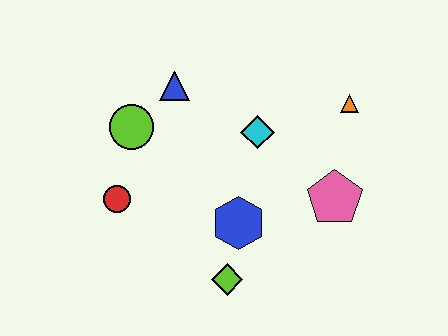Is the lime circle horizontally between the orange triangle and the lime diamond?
No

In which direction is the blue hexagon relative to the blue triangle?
The blue hexagon is below the blue triangle.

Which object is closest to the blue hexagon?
The lime diamond is closest to the blue hexagon.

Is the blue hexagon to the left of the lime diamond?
No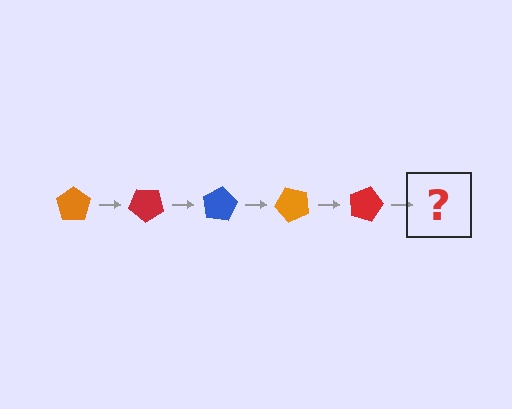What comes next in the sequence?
The next element should be a blue pentagon, rotated 200 degrees from the start.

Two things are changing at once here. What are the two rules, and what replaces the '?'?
The two rules are that it rotates 40 degrees each step and the color cycles through orange, red, and blue. The '?' should be a blue pentagon, rotated 200 degrees from the start.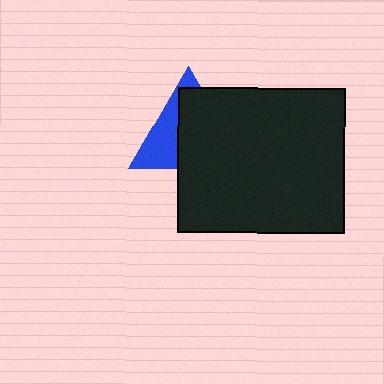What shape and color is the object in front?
The object in front is a black rectangle.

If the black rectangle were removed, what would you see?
You would see the complete blue triangle.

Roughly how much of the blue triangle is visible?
A small part of it is visible (roughly 39%).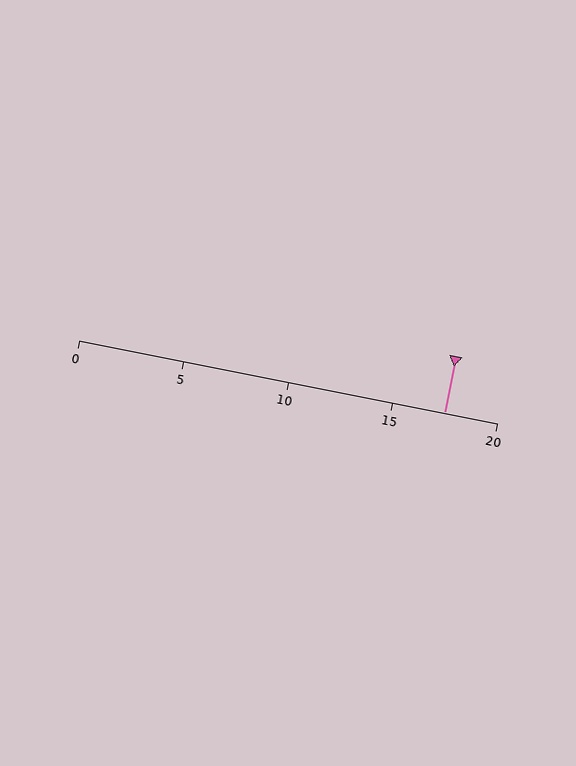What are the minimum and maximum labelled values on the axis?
The axis runs from 0 to 20.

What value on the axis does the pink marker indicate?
The marker indicates approximately 17.5.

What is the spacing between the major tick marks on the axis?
The major ticks are spaced 5 apart.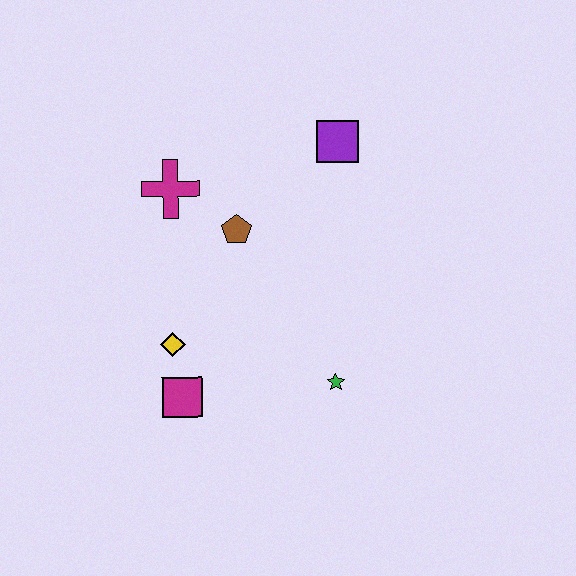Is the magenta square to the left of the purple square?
Yes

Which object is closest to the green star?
The magenta square is closest to the green star.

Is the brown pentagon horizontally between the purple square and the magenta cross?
Yes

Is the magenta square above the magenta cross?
No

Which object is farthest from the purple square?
The magenta square is farthest from the purple square.